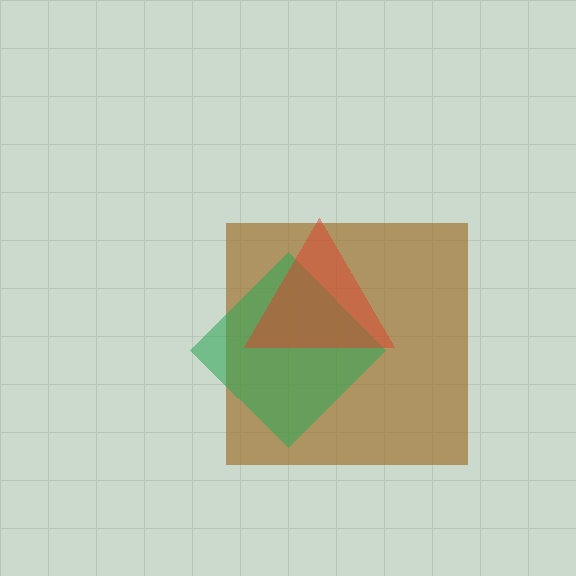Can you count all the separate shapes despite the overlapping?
Yes, there are 3 separate shapes.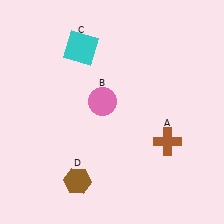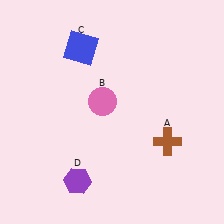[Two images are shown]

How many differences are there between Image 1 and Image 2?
There are 2 differences between the two images.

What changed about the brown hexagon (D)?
In Image 1, D is brown. In Image 2, it changed to purple.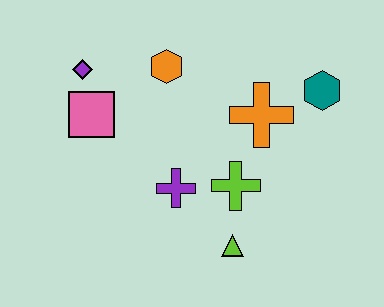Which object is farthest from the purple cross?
The teal hexagon is farthest from the purple cross.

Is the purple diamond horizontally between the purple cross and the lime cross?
No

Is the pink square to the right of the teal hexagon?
No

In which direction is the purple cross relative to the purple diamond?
The purple cross is below the purple diamond.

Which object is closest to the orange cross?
The teal hexagon is closest to the orange cross.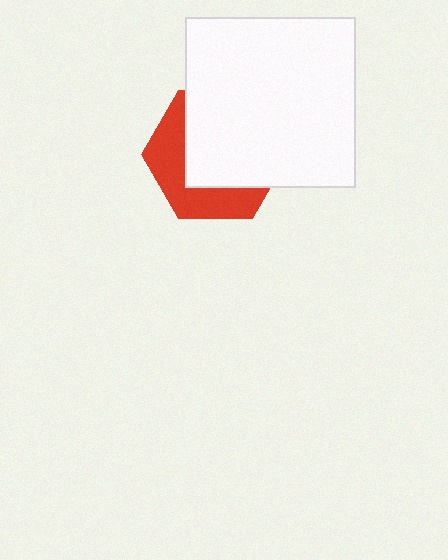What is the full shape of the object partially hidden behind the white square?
The partially hidden object is a red hexagon.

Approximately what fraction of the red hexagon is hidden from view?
Roughly 60% of the red hexagon is hidden behind the white square.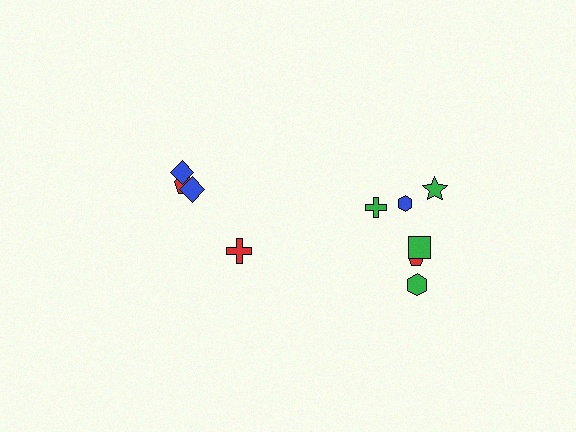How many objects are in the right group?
There are 6 objects.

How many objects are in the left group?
There are 4 objects.